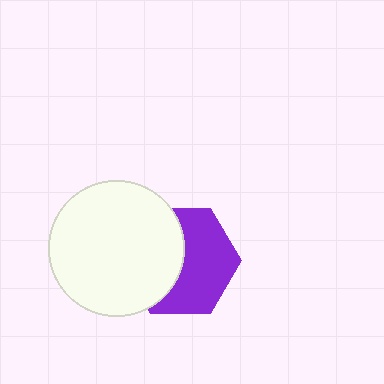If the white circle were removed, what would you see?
You would see the complete purple hexagon.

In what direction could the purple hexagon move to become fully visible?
The purple hexagon could move right. That would shift it out from behind the white circle entirely.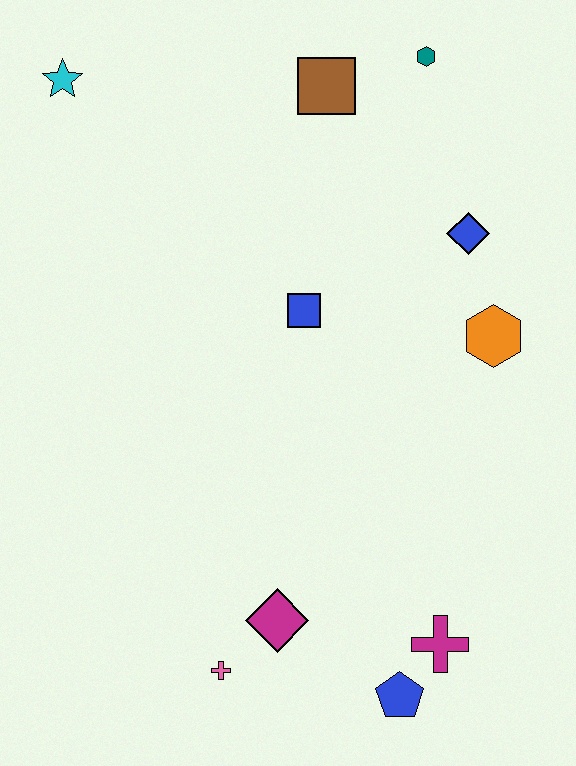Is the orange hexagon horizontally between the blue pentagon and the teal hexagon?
No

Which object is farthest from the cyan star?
The blue pentagon is farthest from the cyan star.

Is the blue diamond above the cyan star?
No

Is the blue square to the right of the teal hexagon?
No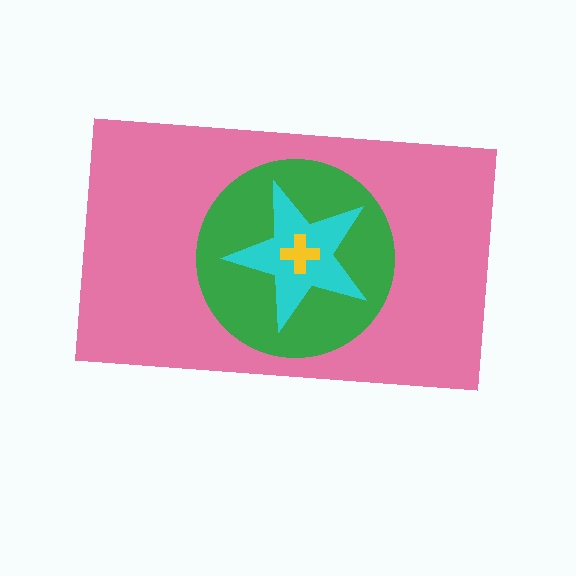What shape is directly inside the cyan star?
The yellow cross.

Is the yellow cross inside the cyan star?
Yes.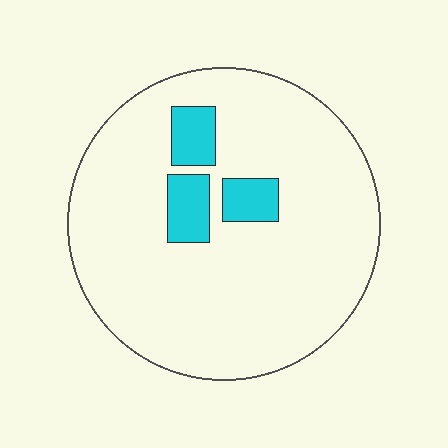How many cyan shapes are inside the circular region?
3.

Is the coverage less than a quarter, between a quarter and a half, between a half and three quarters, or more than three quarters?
Less than a quarter.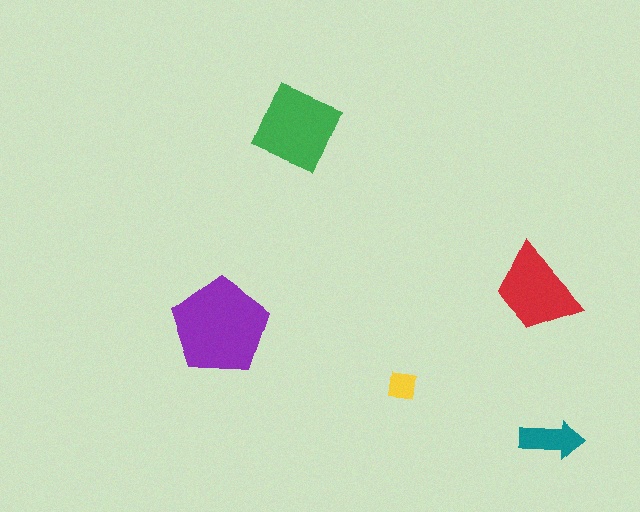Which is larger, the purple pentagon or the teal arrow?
The purple pentagon.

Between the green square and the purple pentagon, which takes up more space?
The purple pentagon.